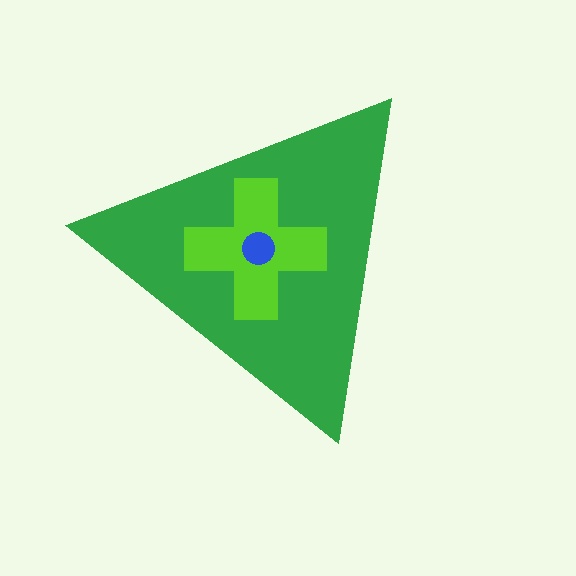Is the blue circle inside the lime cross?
Yes.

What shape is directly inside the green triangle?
The lime cross.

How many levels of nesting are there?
3.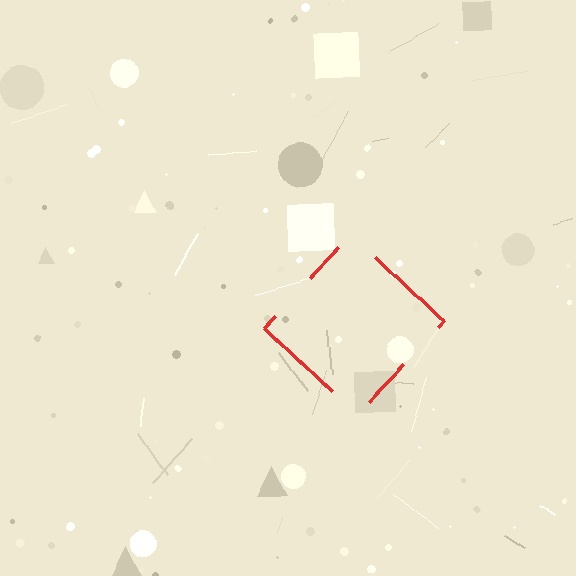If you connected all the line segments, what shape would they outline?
They would outline a diamond.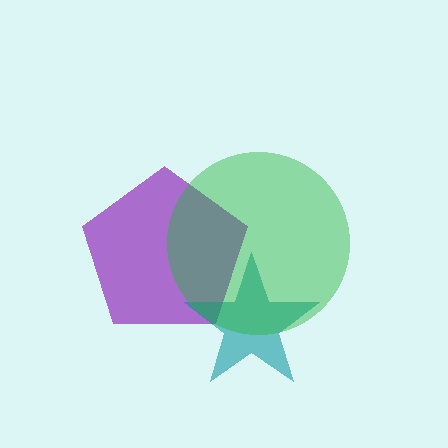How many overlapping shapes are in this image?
There are 3 overlapping shapes in the image.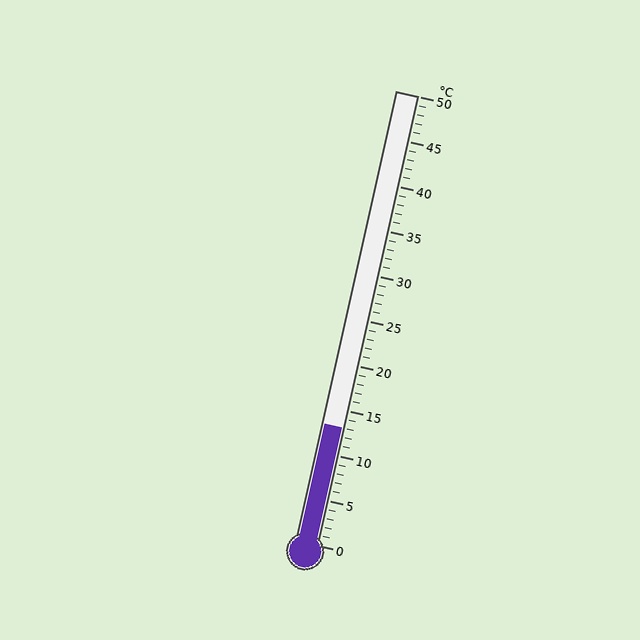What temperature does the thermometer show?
The thermometer shows approximately 13°C.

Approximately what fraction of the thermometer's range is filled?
The thermometer is filled to approximately 25% of its range.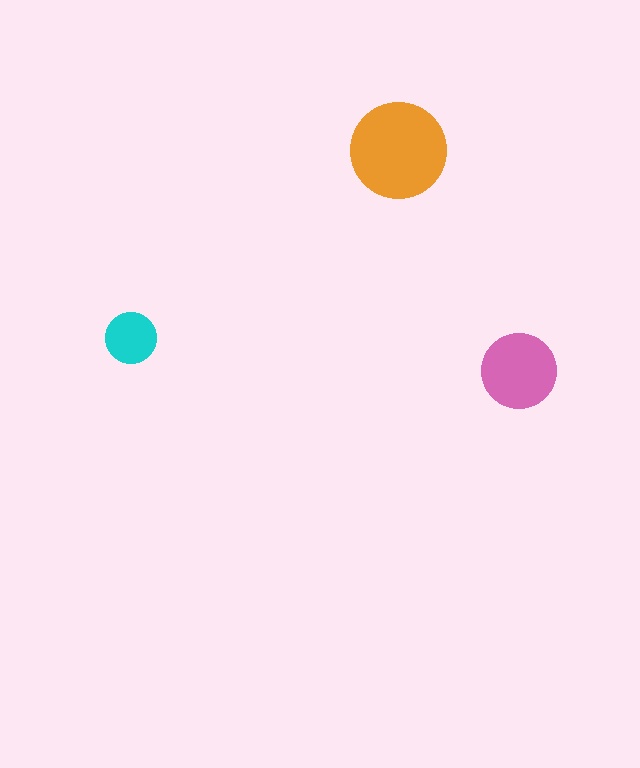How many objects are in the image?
There are 3 objects in the image.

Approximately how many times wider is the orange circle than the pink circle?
About 1.5 times wider.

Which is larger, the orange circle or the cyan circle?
The orange one.